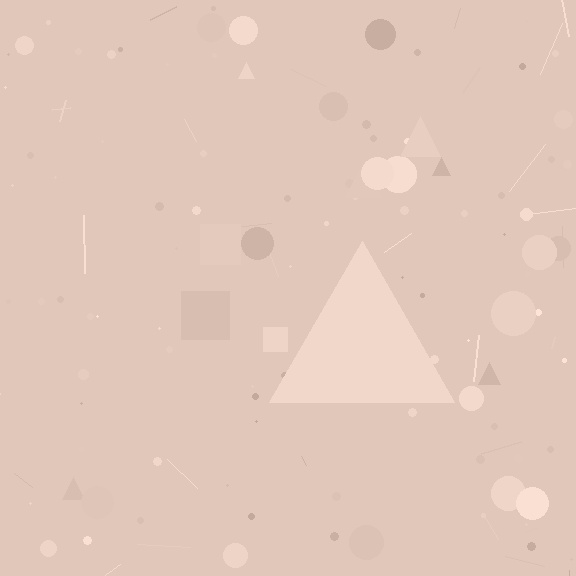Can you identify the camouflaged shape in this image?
The camouflaged shape is a triangle.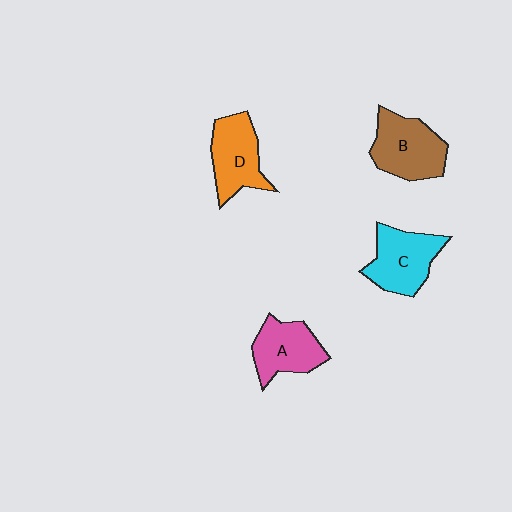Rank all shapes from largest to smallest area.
From largest to smallest: B (brown), C (cyan), D (orange), A (pink).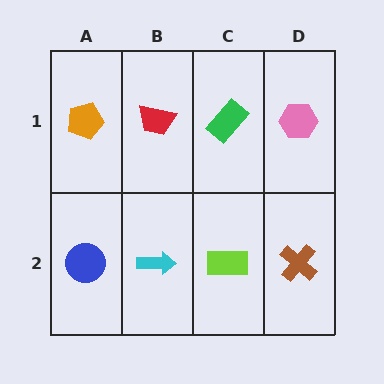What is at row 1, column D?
A pink hexagon.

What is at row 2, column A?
A blue circle.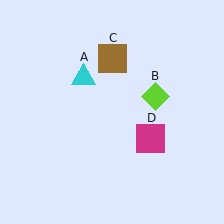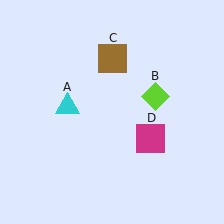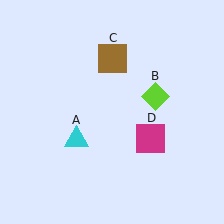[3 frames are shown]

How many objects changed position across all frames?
1 object changed position: cyan triangle (object A).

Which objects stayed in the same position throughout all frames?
Lime diamond (object B) and brown square (object C) and magenta square (object D) remained stationary.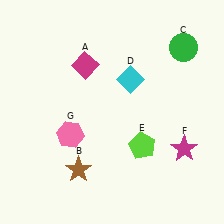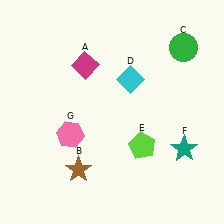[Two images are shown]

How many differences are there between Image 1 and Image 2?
There is 1 difference between the two images.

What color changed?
The star (F) changed from magenta in Image 1 to teal in Image 2.